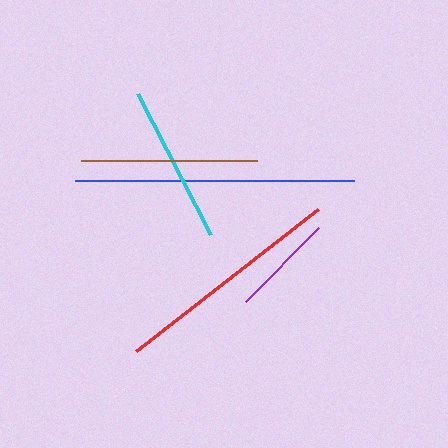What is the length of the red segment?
The red segment is approximately 231 pixels long.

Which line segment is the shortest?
The purple line is the shortest at approximately 104 pixels.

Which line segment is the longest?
The blue line is the longest at approximately 280 pixels.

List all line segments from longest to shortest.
From longest to shortest: blue, red, brown, cyan, purple.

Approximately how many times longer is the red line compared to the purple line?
The red line is approximately 2.2 times the length of the purple line.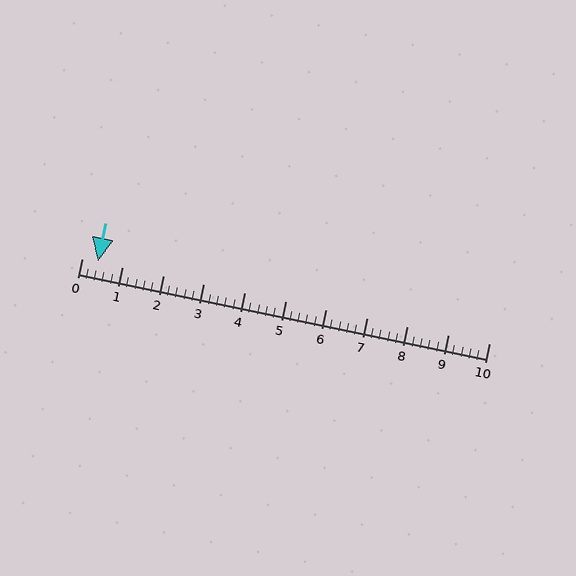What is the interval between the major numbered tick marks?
The major tick marks are spaced 1 units apart.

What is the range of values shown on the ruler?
The ruler shows values from 0 to 10.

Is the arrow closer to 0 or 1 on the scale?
The arrow is closer to 0.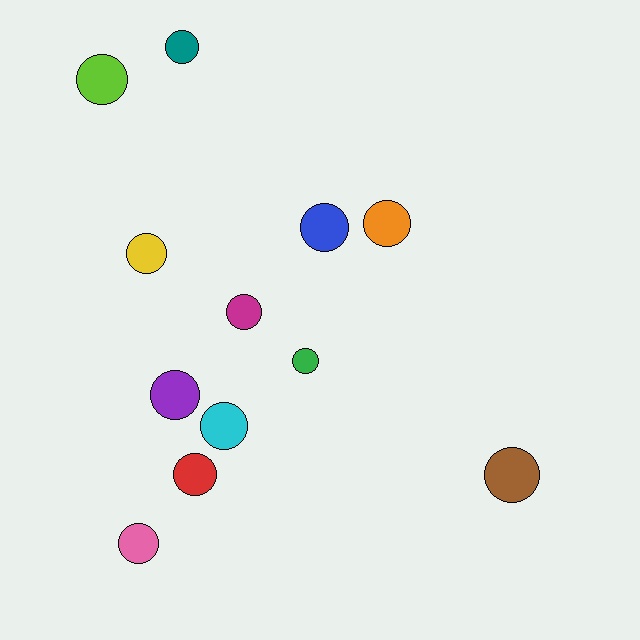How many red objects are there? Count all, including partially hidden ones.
There is 1 red object.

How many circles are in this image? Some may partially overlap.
There are 12 circles.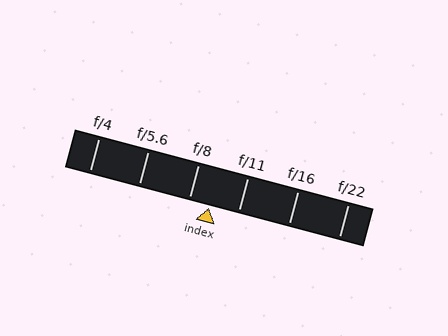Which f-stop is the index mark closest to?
The index mark is closest to f/8.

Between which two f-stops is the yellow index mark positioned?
The index mark is between f/8 and f/11.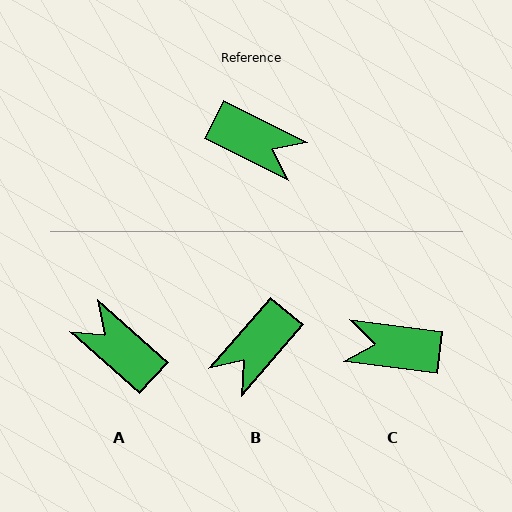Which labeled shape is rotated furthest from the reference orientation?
A, about 165 degrees away.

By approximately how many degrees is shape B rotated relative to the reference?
Approximately 104 degrees clockwise.